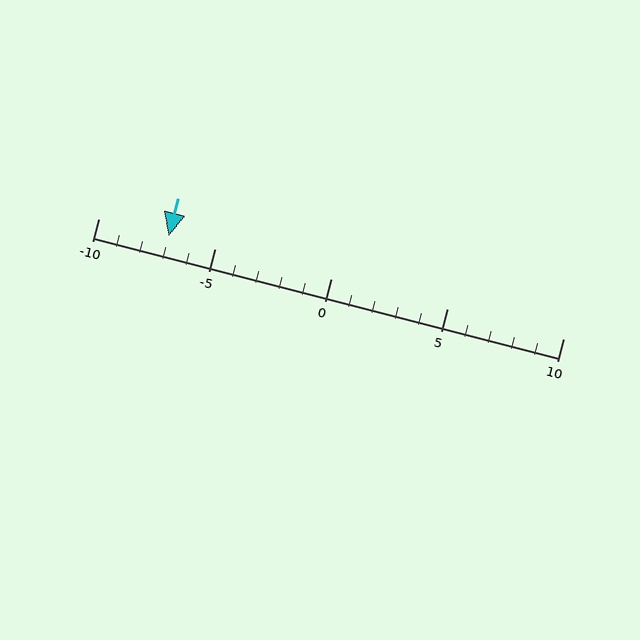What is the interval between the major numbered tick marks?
The major tick marks are spaced 5 units apart.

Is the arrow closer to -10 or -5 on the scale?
The arrow is closer to -5.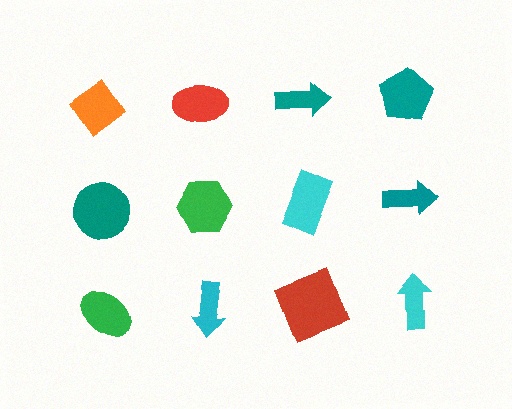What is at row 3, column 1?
A green ellipse.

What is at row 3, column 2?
A cyan arrow.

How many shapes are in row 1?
4 shapes.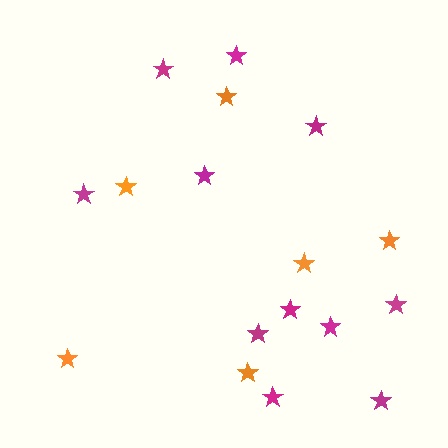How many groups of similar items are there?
There are 2 groups: one group of magenta stars (11) and one group of orange stars (6).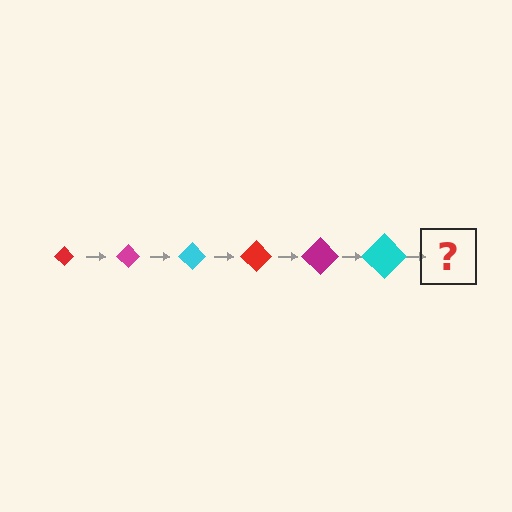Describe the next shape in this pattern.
It should be a red diamond, larger than the previous one.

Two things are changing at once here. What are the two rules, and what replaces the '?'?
The two rules are that the diamond grows larger each step and the color cycles through red, magenta, and cyan. The '?' should be a red diamond, larger than the previous one.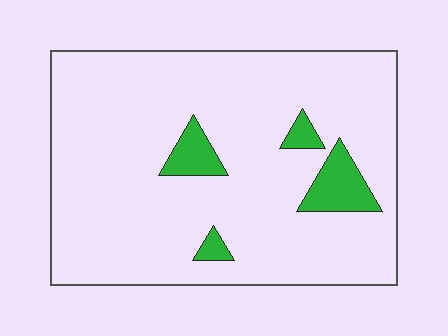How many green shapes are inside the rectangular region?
4.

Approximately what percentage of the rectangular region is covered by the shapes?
Approximately 10%.